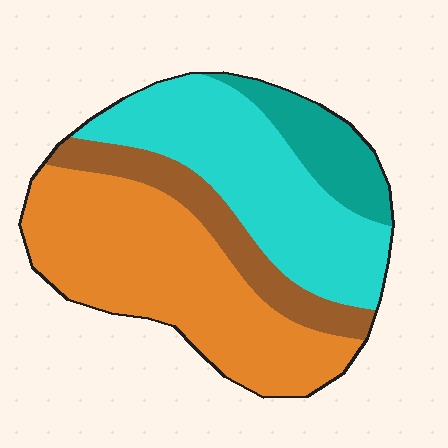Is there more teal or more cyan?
Cyan.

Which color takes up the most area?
Orange, at roughly 40%.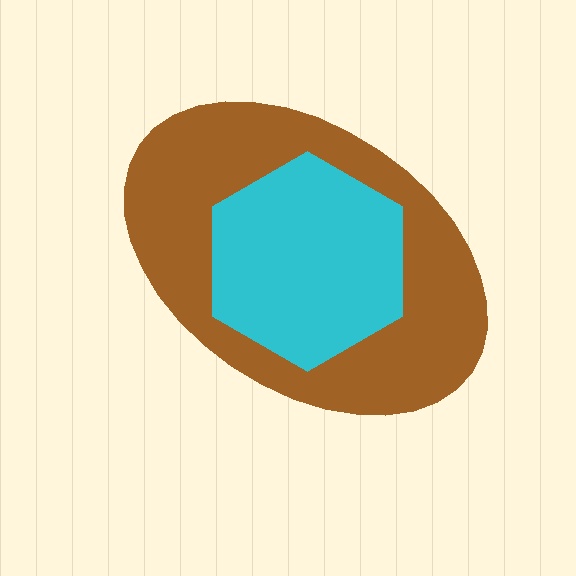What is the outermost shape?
The brown ellipse.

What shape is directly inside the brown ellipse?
The cyan hexagon.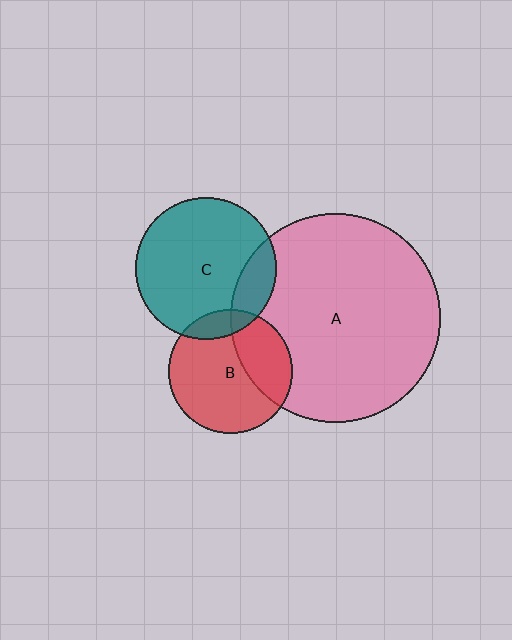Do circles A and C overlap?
Yes.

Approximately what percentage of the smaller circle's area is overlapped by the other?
Approximately 15%.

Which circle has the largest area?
Circle A (pink).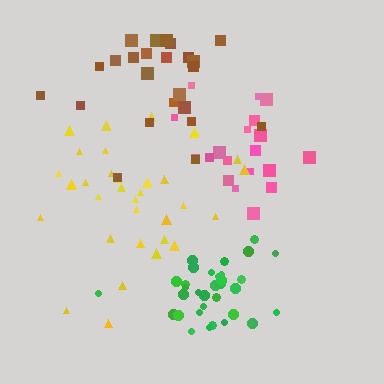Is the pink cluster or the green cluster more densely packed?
Green.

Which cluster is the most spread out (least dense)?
Yellow.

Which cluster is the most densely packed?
Green.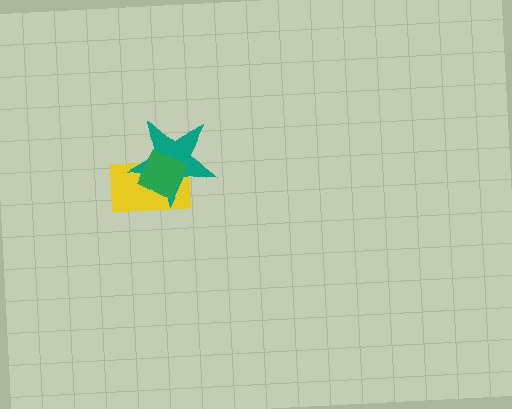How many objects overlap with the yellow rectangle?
2 objects overlap with the yellow rectangle.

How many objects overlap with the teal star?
2 objects overlap with the teal star.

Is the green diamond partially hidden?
No, no other shape covers it.